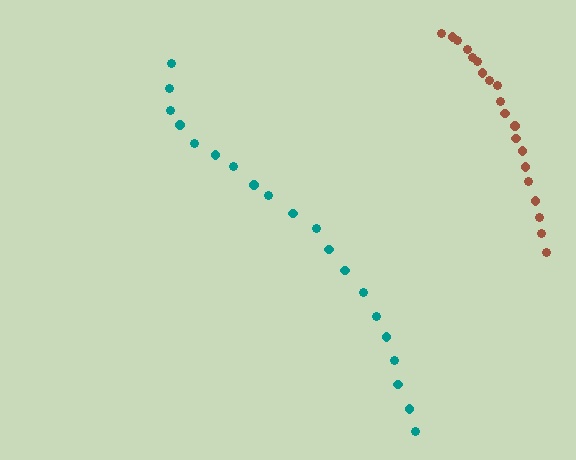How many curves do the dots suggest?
There are 2 distinct paths.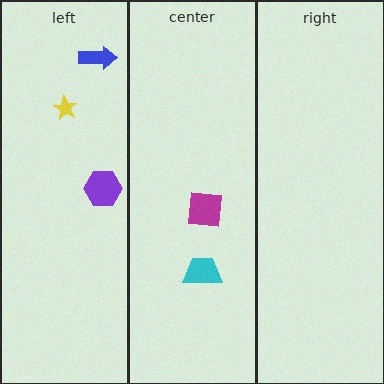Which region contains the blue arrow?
The left region.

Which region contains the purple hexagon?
The left region.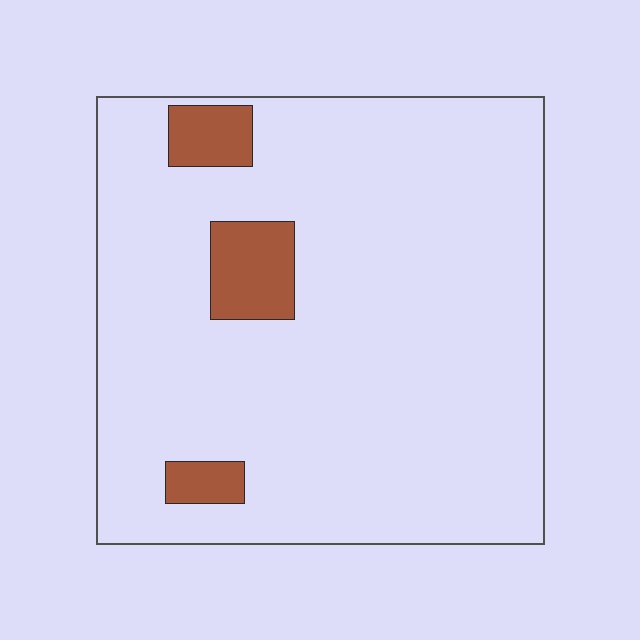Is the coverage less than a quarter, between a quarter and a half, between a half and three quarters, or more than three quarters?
Less than a quarter.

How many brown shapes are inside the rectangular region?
3.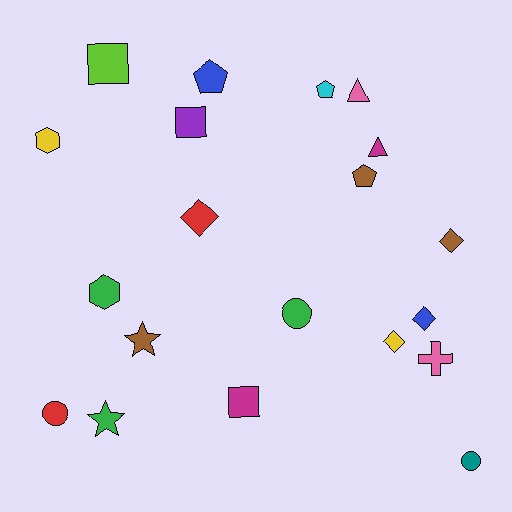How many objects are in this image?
There are 20 objects.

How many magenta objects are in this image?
There are 2 magenta objects.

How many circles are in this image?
There are 3 circles.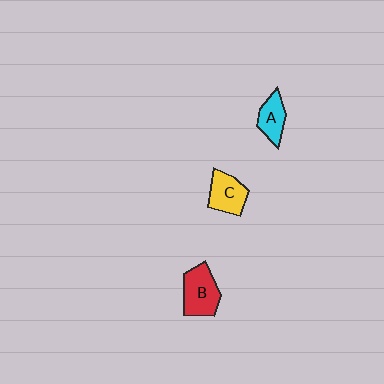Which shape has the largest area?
Shape B (red).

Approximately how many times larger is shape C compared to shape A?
Approximately 1.2 times.